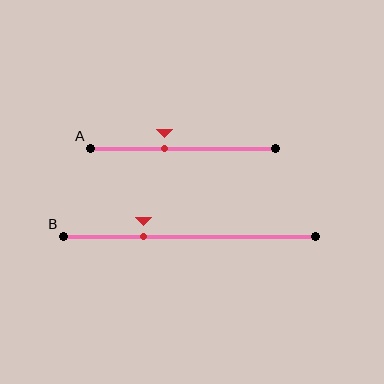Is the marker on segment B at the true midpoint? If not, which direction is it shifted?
No, the marker on segment B is shifted to the left by about 18% of the segment length.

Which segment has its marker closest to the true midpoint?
Segment A has its marker closest to the true midpoint.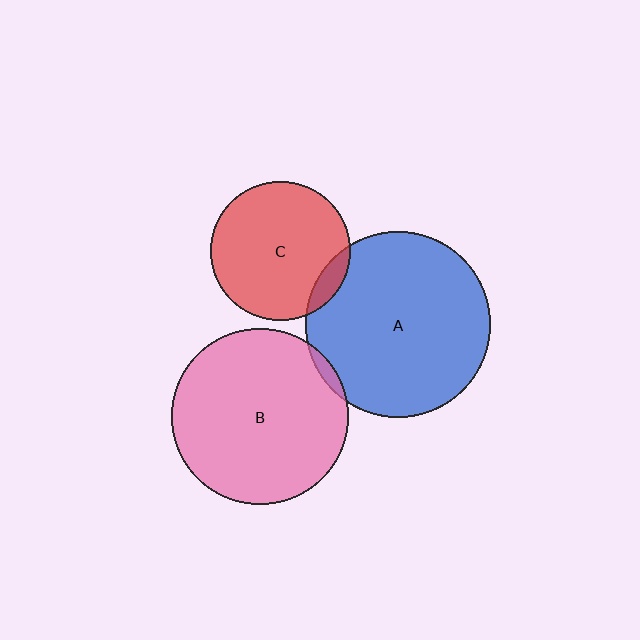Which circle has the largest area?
Circle A (blue).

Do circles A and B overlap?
Yes.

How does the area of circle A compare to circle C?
Approximately 1.8 times.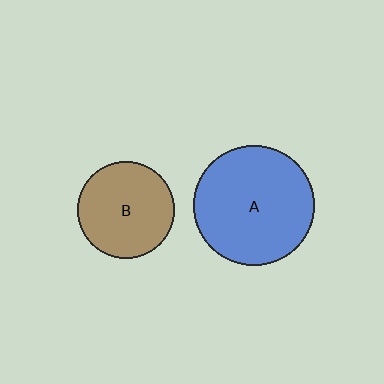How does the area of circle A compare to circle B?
Approximately 1.6 times.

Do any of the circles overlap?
No, none of the circles overlap.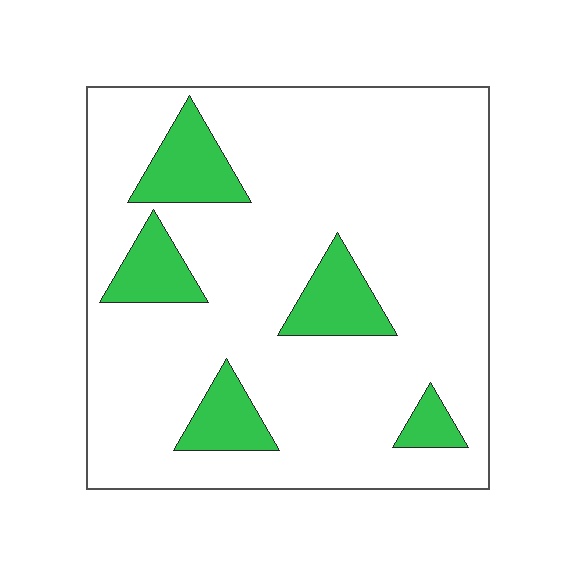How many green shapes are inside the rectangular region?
5.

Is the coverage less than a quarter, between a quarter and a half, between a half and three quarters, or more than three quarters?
Less than a quarter.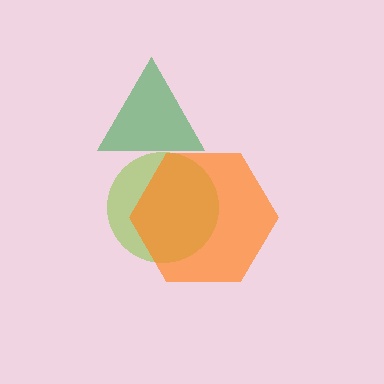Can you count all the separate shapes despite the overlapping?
Yes, there are 3 separate shapes.